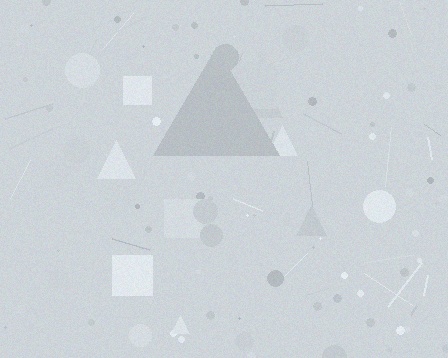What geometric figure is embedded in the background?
A triangle is embedded in the background.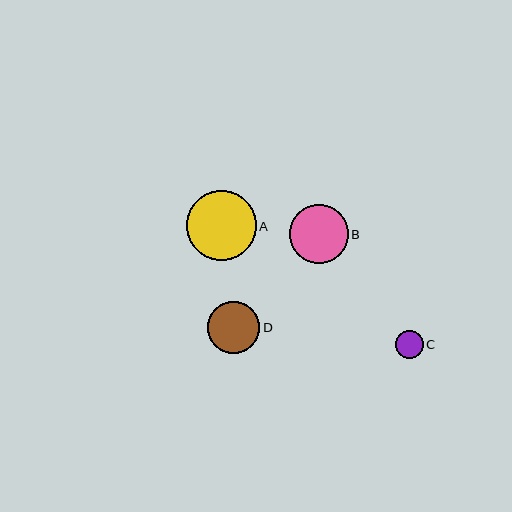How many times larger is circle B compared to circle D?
Circle B is approximately 1.1 times the size of circle D.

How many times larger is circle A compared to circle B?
Circle A is approximately 1.2 times the size of circle B.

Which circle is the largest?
Circle A is the largest with a size of approximately 70 pixels.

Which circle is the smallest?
Circle C is the smallest with a size of approximately 28 pixels.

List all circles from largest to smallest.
From largest to smallest: A, B, D, C.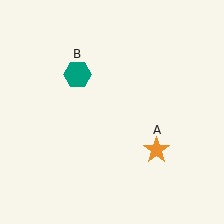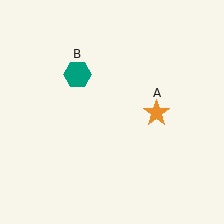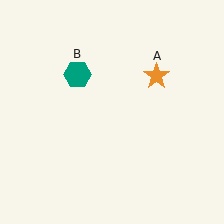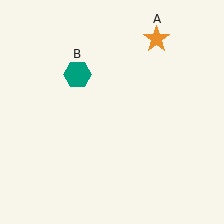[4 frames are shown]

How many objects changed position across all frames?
1 object changed position: orange star (object A).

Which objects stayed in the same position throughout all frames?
Teal hexagon (object B) remained stationary.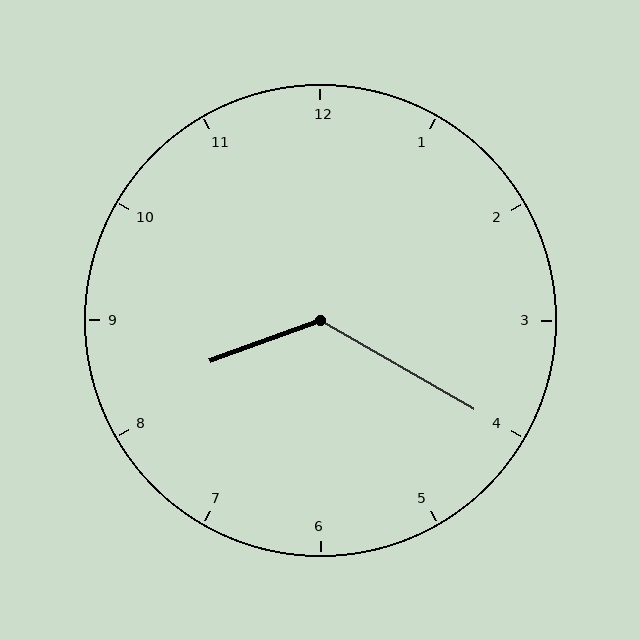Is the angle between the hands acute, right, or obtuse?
It is obtuse.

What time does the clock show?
8:20.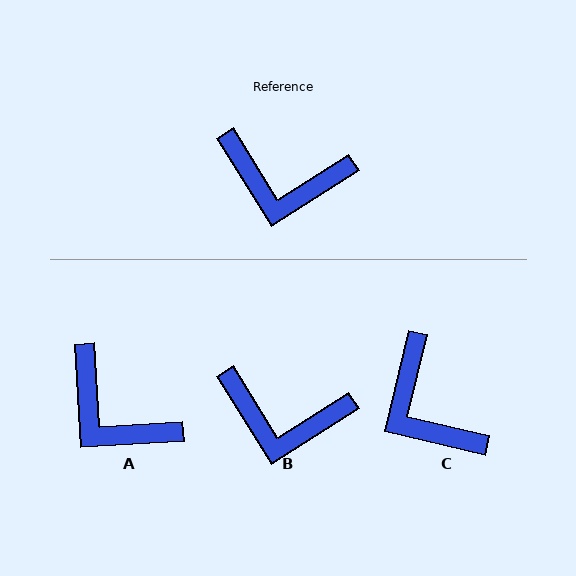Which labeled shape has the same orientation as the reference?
B.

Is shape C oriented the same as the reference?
No, it is off by about 46 degrees.